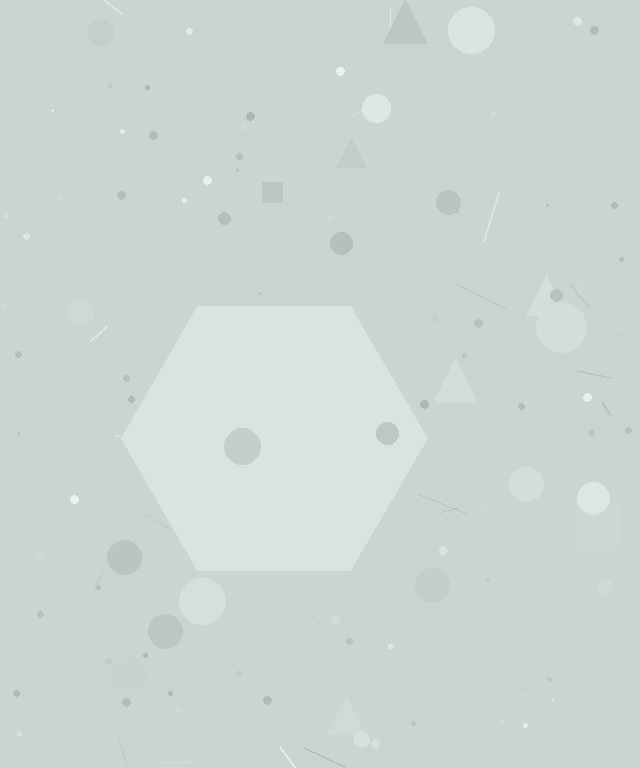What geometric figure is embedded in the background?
A hexagon is embedded in the background.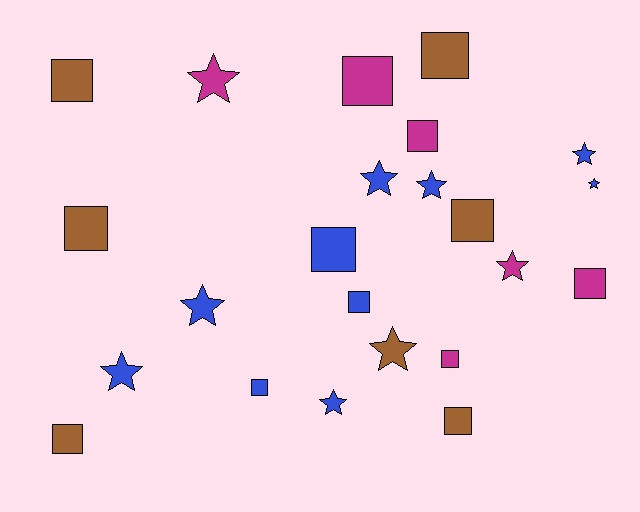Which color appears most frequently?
Blue, with 10 objects.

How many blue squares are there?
There are 3 blue squares.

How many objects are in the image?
There are 23 objects.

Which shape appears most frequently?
Square, with 13 objects.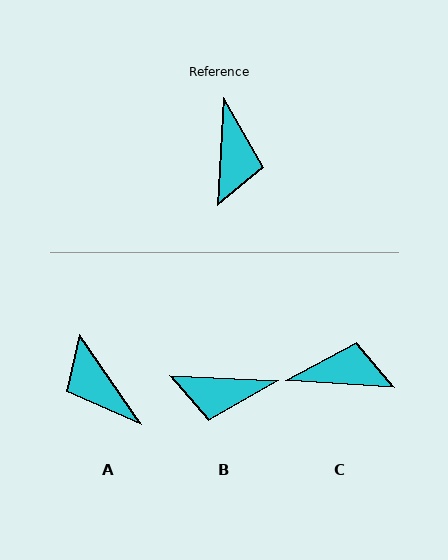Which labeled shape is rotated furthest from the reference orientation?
A, about 143 degrees away.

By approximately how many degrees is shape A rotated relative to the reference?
Approximately 143 degrees clockwise.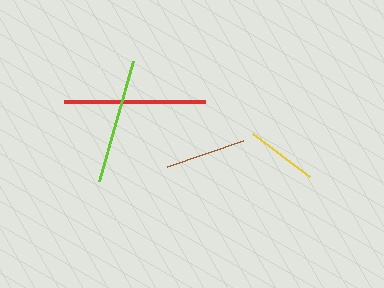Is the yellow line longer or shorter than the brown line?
The brown line is longer than the yellow line.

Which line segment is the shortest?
The yellow line is the shortest at approximately 72 pixels.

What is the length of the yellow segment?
The yellow segment is approximately 72 pixels long.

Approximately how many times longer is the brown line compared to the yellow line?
The brown line is approximately 1.1 times the length of the yellow line.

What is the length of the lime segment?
The lime segment is approximately 125 pixels long.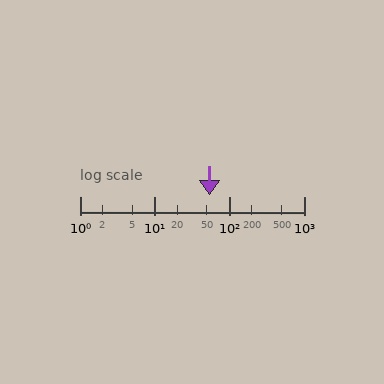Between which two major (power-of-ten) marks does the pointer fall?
The pointer is between 10 and 100.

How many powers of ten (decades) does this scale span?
The scale spans 3 decades, from 1 to 1000.